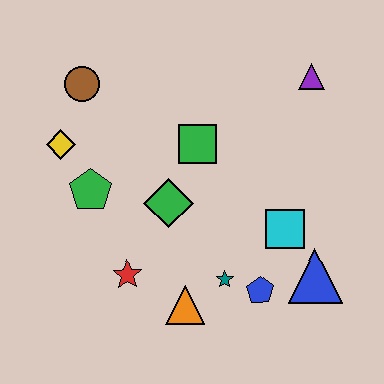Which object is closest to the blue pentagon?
The teal star is closest to the blue pentagon.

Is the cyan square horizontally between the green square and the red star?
No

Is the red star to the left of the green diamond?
Yes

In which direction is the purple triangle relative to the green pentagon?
The purple triangle is to the right of the green pentagon.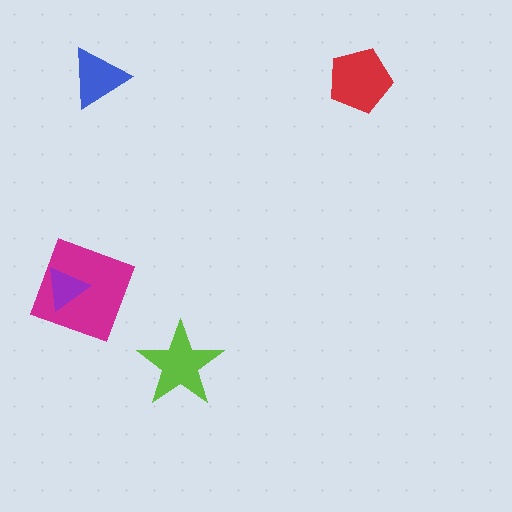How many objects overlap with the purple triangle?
1 object overlaps with the purple triangle.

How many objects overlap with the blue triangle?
0 objects overlap with the blue triangle.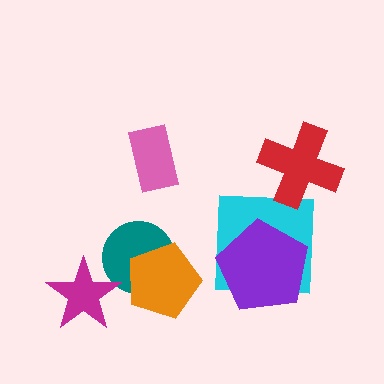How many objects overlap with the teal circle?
2 objects overlap with the teal circle.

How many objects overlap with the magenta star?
1 object overlaps with the magenta star.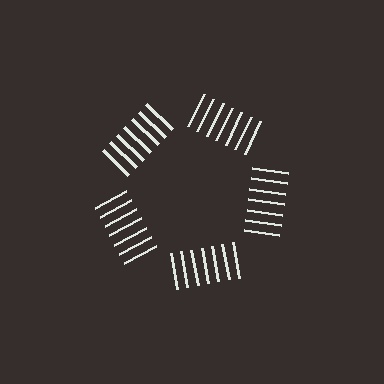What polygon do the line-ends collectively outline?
An illusory pentagon — the line segments terminate on its edges but no continuous stroke is drawn.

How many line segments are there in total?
35 — 7 along each of the 5 edges.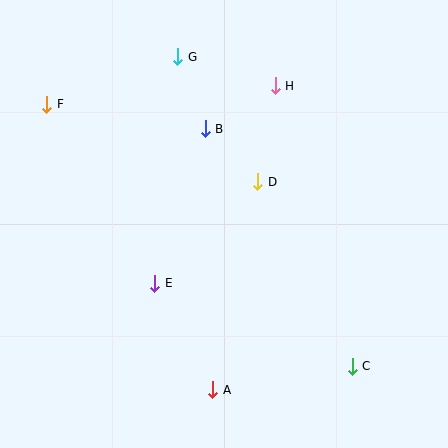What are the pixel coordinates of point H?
Point H is at (275, 86).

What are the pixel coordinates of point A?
Point A is at (213, 390).